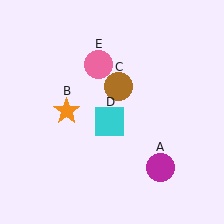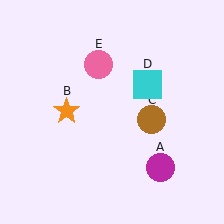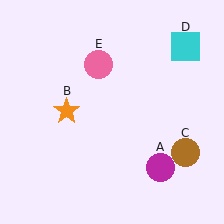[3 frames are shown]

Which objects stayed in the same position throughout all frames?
Magenta circle (object A) and orange star (object B) and pink circle (object E) remained stationary.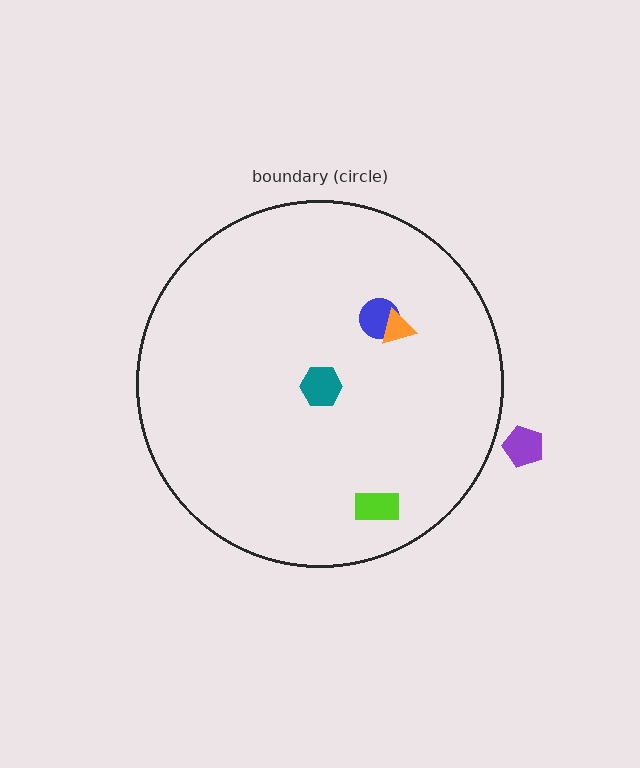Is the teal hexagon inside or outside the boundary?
Inside.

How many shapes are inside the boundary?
4 inside, 1 outside.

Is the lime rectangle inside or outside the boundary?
Inside.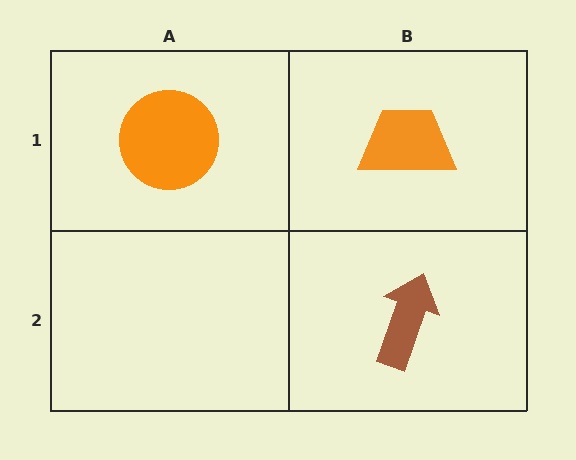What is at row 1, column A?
An orange circle.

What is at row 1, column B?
An orange trapezoid.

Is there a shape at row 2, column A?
No, that cell is empty.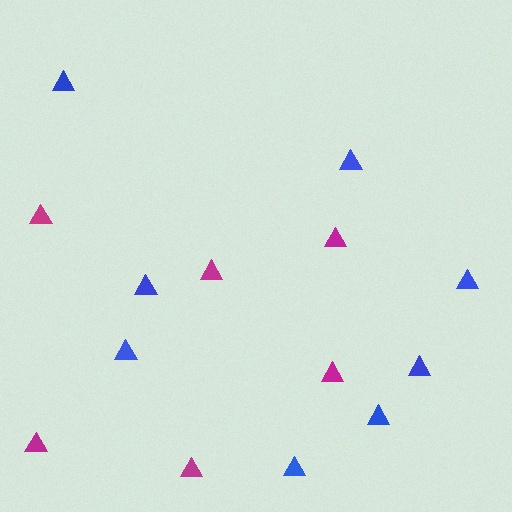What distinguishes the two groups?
There are 2 groups: one group of magenta triangles (6) and one group of blue triangles (8).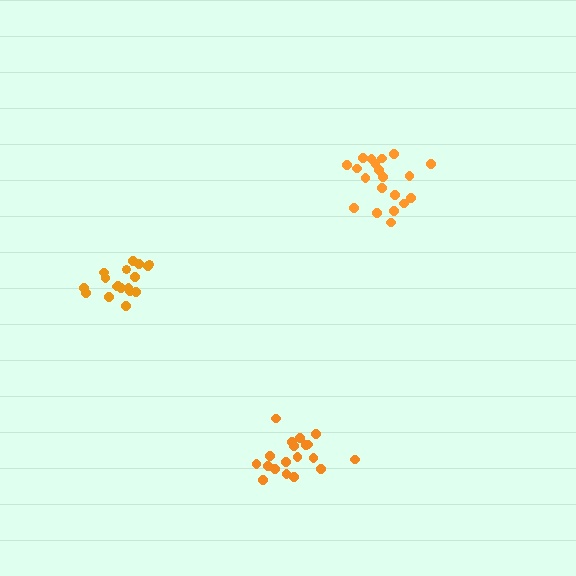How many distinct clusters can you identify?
There are 3 distinct clusters.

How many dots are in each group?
Group 1: 20 dots, Group 2: 19 dots, Group 3: 18 dots (57 total).